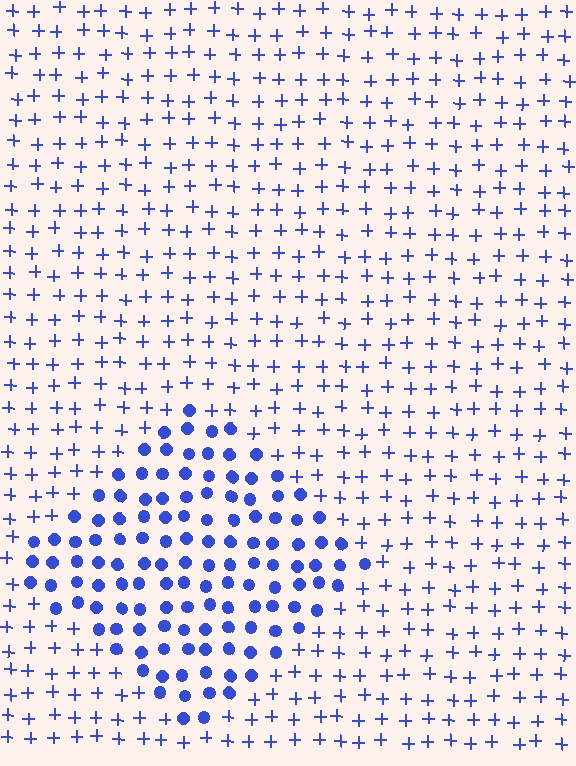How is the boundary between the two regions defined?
The boundary is defined by a change in element shape: circles inside vs. plus signs outside. All elements share the same color and spacing.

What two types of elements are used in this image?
The image uses circles inside the diamond region and plus signs outside it.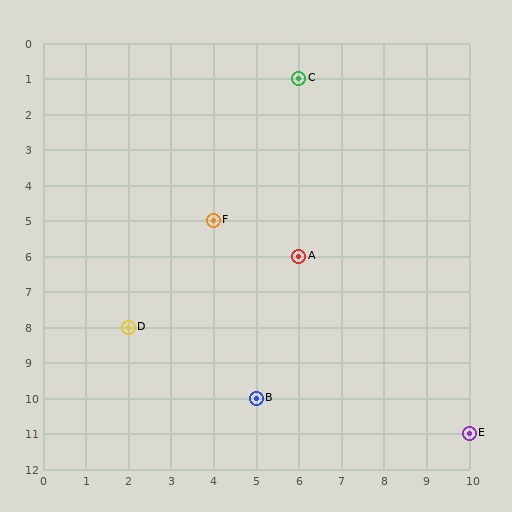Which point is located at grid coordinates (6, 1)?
Point C is at (6, 1).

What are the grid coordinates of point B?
Point B is at grid coordinates (5, 10).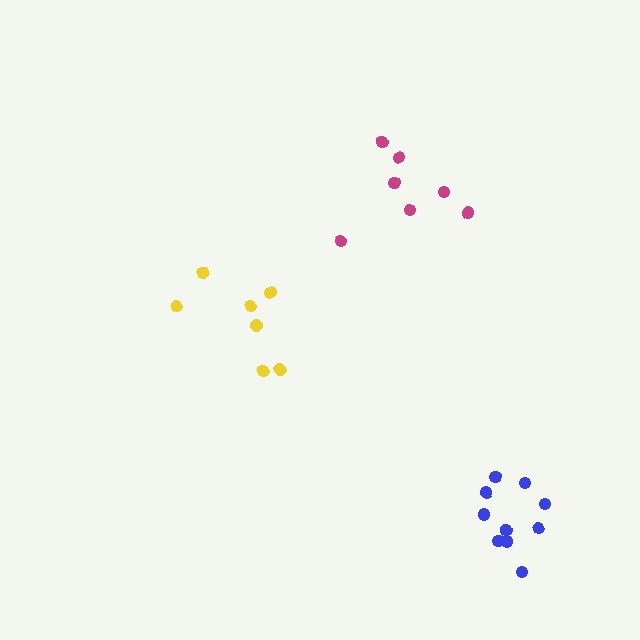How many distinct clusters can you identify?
There are 3 distinct clusters.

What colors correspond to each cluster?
The clusters are colored: yellow, magenta, blue.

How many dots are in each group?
Group 1: 7 dots, Group 2: 7 dots, Group 3: 10 dots (24 total).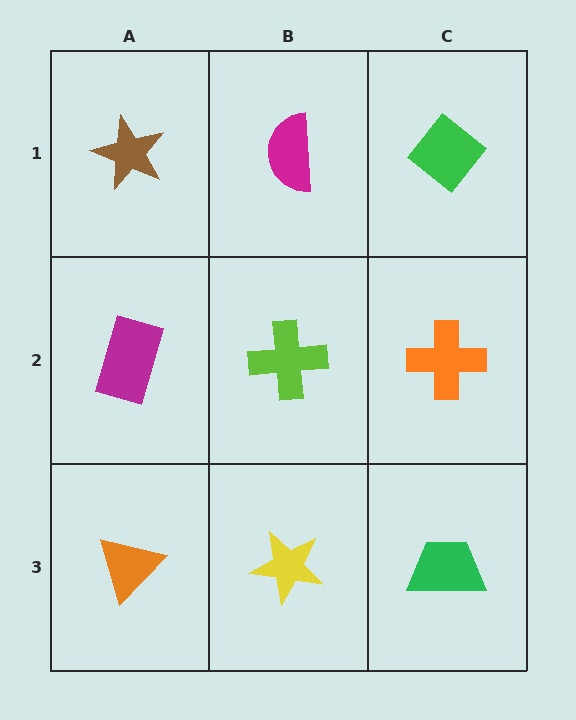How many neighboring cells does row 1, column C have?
2.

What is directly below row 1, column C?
An orange cross.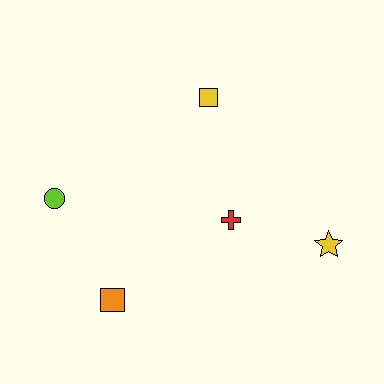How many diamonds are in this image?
There are no diamonds.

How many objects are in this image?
There are 5 objects.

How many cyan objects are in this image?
There are no cyan objects.